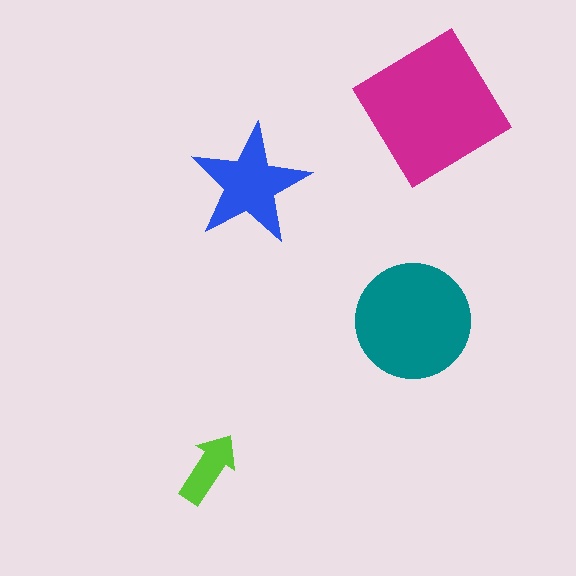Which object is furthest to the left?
The lime arrow is leftmost.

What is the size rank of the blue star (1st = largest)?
3rd.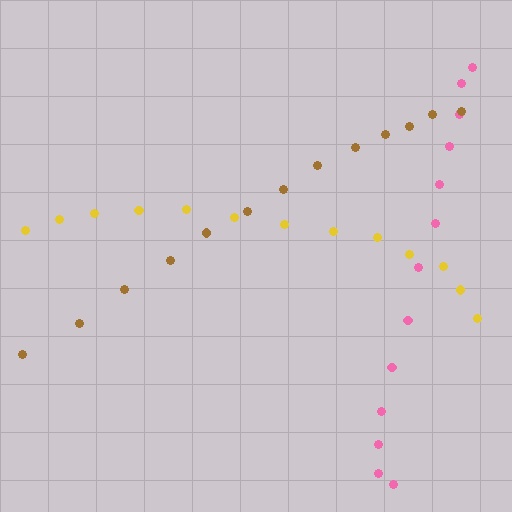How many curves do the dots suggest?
There are 3 distinct paths.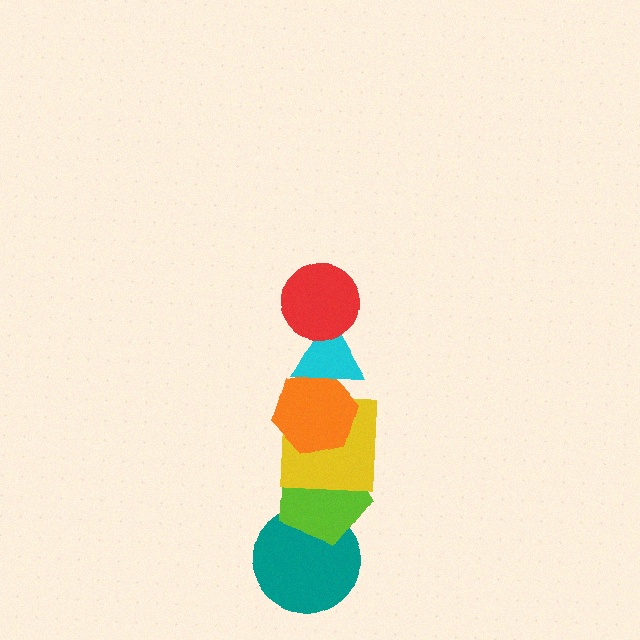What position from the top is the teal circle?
The teal circle is 6th from the top.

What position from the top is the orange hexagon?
The orange hexagon is 3rd from the top.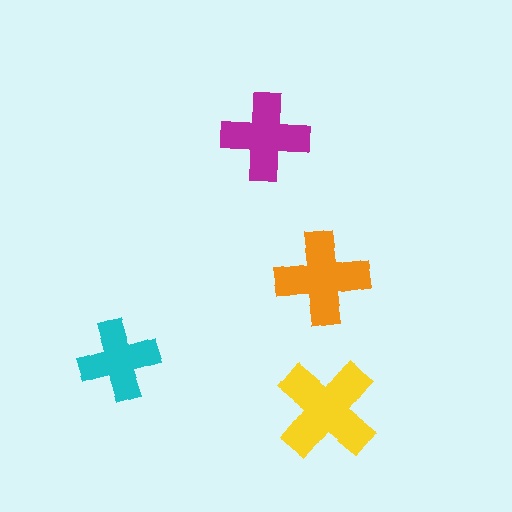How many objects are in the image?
There are 4 objects in the image.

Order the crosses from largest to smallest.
the yellow one, the orange one, the magenta one, the cyan one.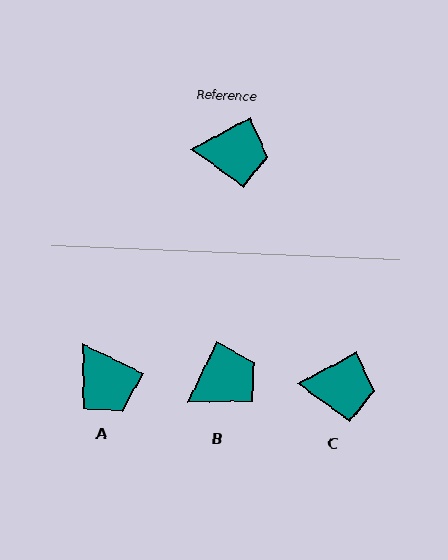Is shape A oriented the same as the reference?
No, it is off by about 54 degrees.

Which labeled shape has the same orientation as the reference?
C.